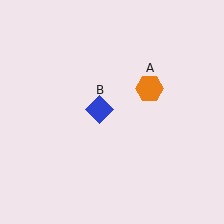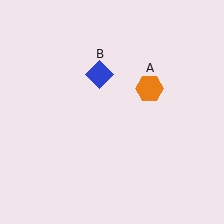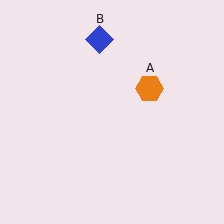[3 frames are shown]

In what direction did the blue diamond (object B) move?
The blue diamond (object B) moved up.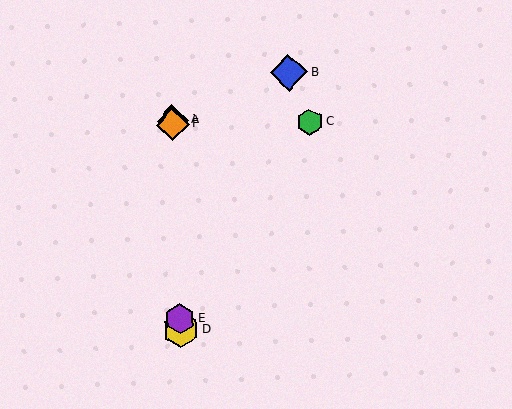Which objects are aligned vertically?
Objects A, D, E, F are aligned vertically.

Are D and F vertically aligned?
Yes, both are at x≈180.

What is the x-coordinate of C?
Object C is at x≈310.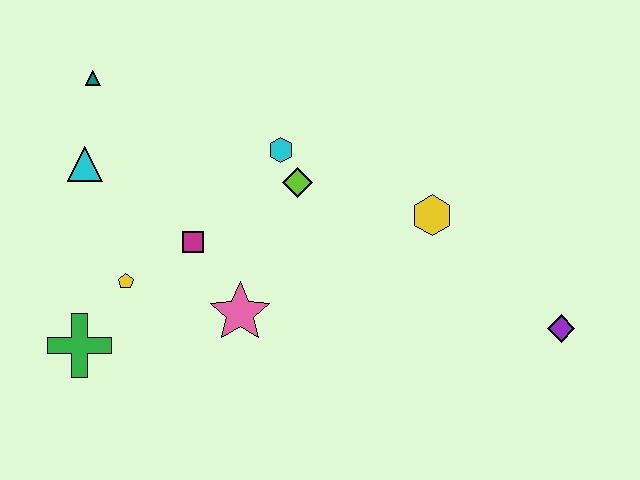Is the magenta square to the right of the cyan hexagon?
No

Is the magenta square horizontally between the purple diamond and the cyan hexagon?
No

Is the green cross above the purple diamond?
No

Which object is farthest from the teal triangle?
The purple diamond is farthest from the teal triangle.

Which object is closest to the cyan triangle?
The teal triangle is closest to the cyan triangle.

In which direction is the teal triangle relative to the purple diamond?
The teal triangle is to the left of the purple diamond.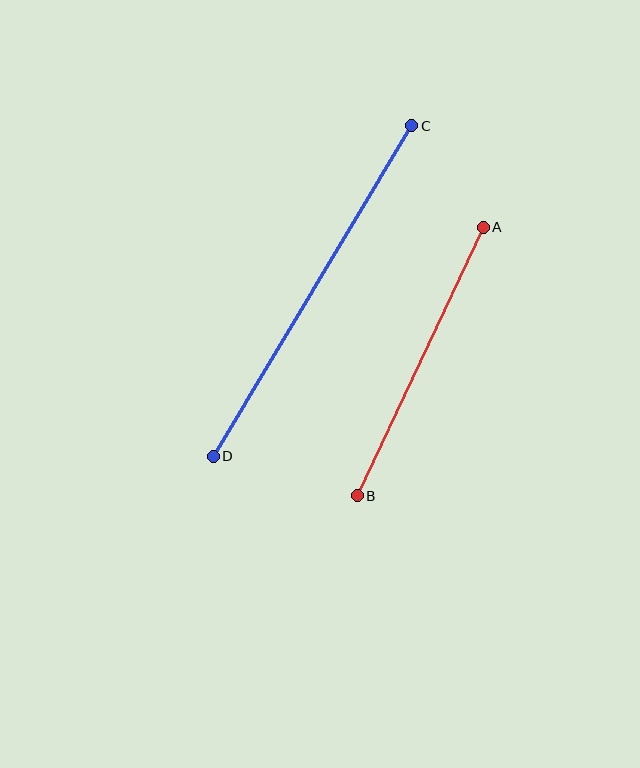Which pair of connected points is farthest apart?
Points C and D are farthest apart.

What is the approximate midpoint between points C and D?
The midpoint is at approximately (312, 291) pixels.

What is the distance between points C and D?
The distance is approximately 386 pixels.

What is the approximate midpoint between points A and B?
The midpoint is at approximately (420, 361) pixels.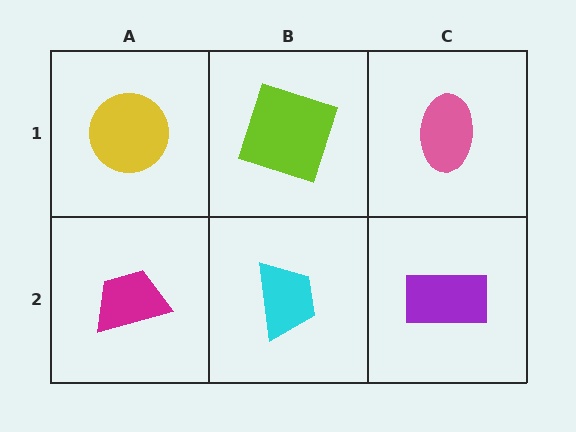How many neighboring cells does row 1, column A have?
2.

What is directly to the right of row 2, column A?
A cyan trapezoid.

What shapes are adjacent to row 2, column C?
A pink ellipse (row 1, column C), a cyan trapezoid (row 2, column B).